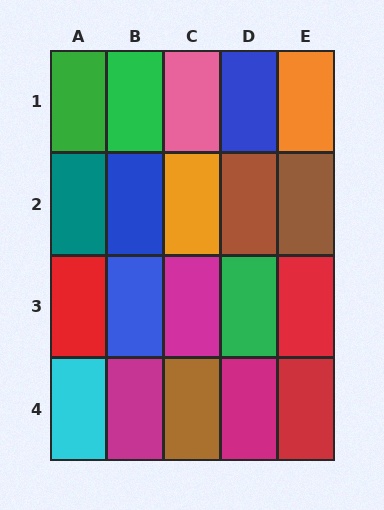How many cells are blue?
3 cells are blue.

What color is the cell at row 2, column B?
Blue.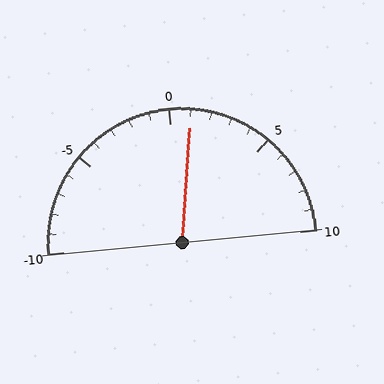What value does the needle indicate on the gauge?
The needle indicates approximately 1.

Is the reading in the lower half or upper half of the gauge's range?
The reading is in the upper half of the range (-10 to 10).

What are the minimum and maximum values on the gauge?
The gauge ranges from -10 to 10.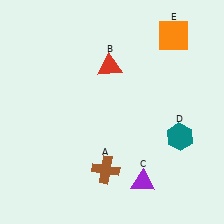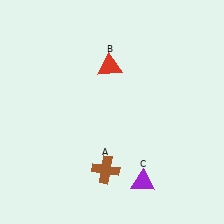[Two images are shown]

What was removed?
The teal hexagon (D), the orange square (E) were removed in Image 2.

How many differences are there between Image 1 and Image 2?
There are 2 differences between the two images.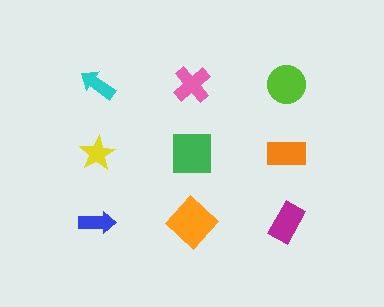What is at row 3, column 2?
An orange diamond.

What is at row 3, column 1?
A blue arrow.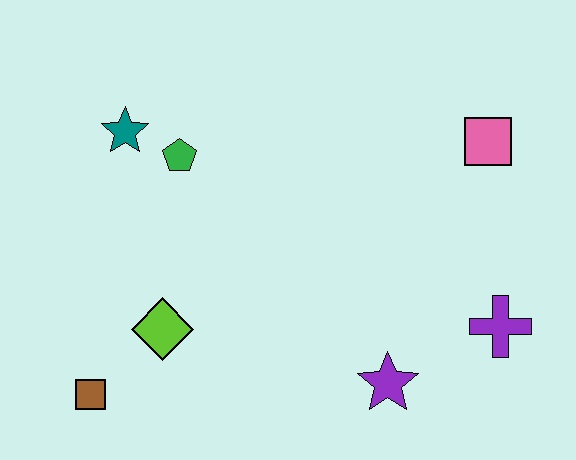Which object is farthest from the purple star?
The teal star is farthest from the purple star.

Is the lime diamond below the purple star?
No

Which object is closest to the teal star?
The green pentagon is closest to the teal star.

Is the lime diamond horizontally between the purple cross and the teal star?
Yes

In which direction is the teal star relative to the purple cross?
The teal star is to the left of the purple cross.